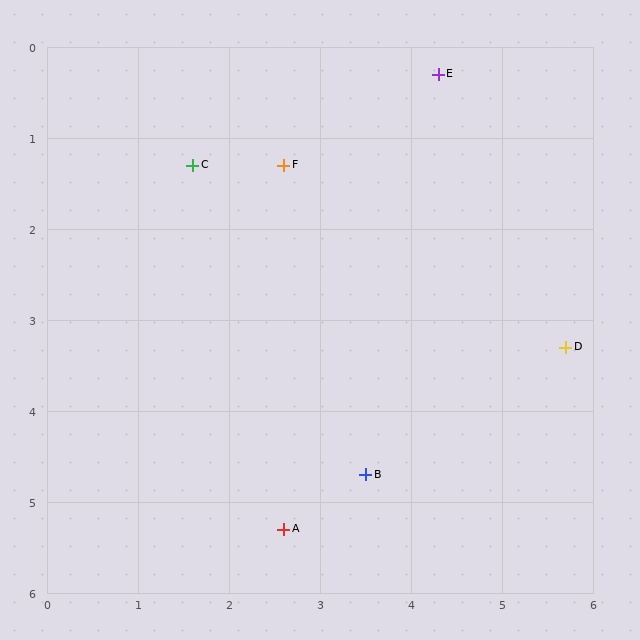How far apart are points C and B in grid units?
Points C and B are about 3.9 grid units apart.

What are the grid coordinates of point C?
Point C is at approximately (1.6, 1.3).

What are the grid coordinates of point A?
Point A is at approximately (2.6, 5.3).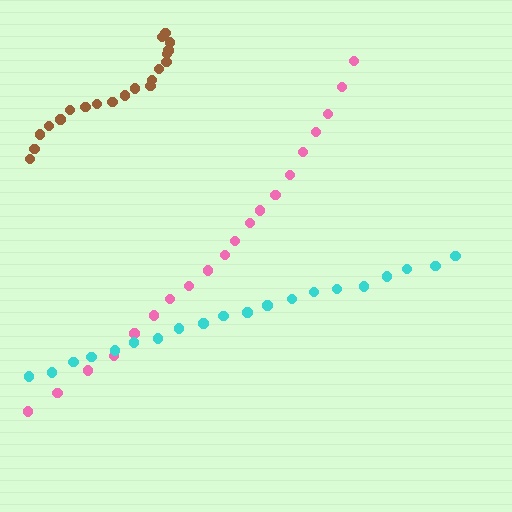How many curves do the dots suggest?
There are 3 distinct paths.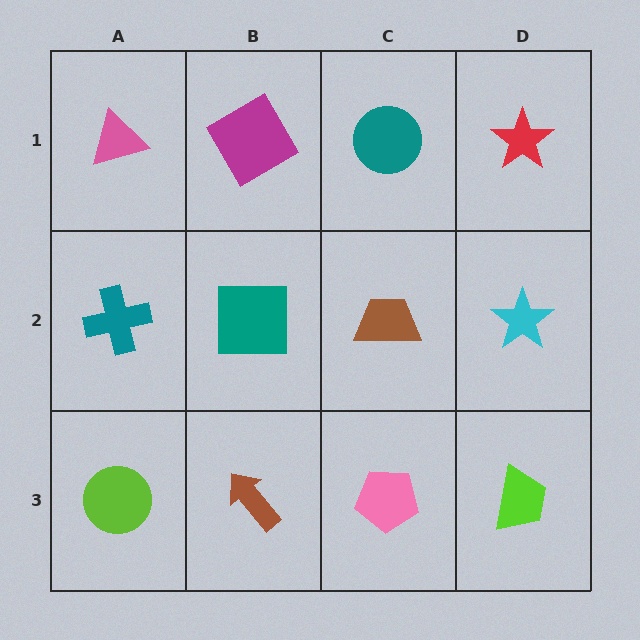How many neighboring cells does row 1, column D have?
2.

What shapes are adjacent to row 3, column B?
A teal square (row 2, column B), a lime circle (row 3, column A), a pink pentagon (row 3, column C).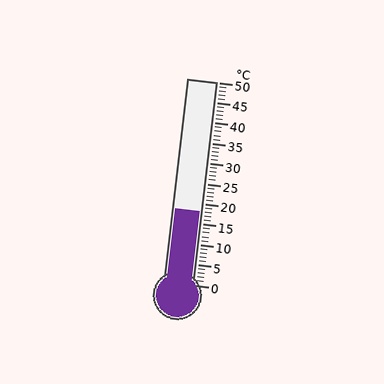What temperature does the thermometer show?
The thermometer shows approximately 18°C.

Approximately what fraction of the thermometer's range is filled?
The thermometer is filled to approximately 35% of its range.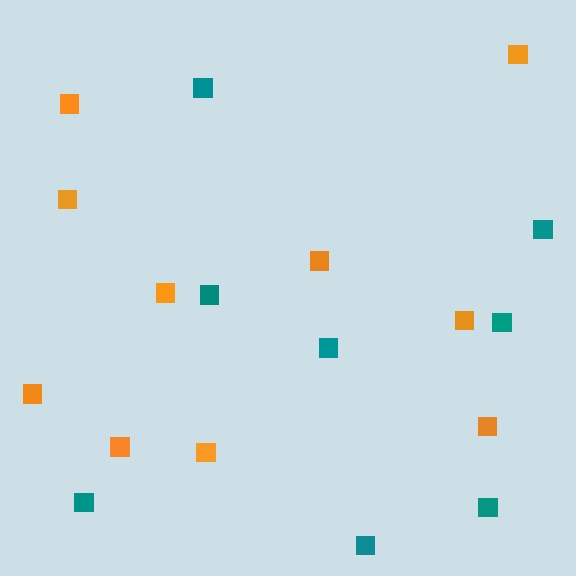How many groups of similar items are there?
There are 2 groups: one group of teal squares (8) and one group of orange squares (10).